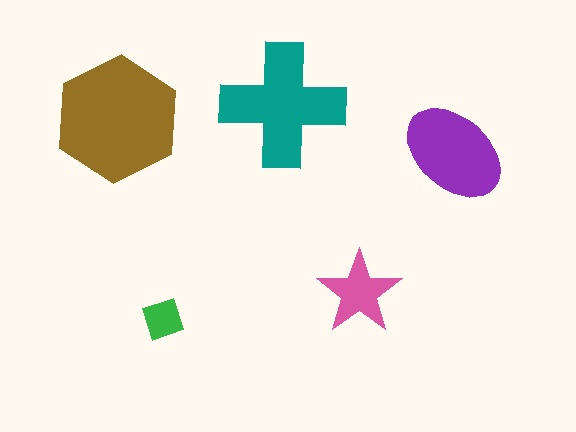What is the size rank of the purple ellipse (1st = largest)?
3rd.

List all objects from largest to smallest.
The brown hexagon, the teal cross, the purple ellipse, the pink star, the green square.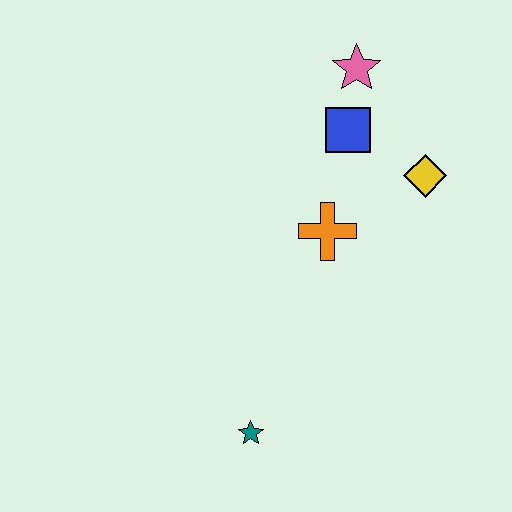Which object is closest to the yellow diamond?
The blue square is closest to the yellow diamond.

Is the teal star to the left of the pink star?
Yes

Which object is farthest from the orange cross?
The teal star is farthest from the orange cross.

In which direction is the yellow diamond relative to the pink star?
The yellow diamond is below the pink star.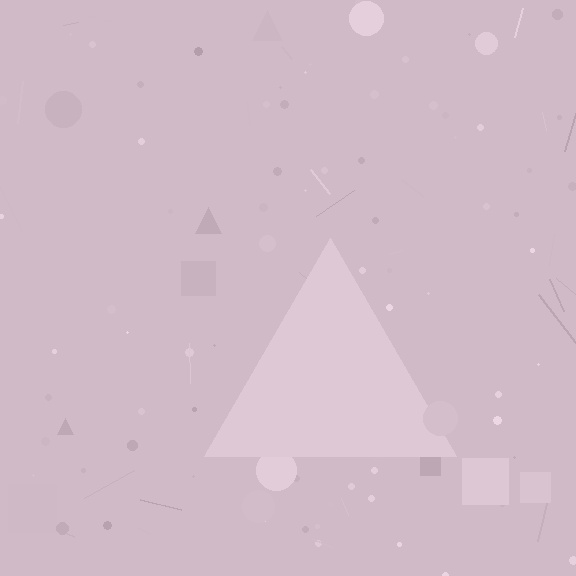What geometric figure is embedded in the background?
A triangle is embedded in the background.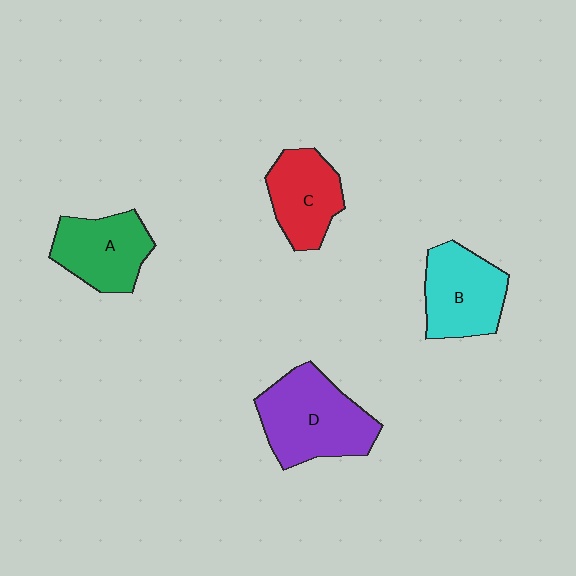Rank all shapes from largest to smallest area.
From largest to smallest: D (purple), B (cyan), A (green), C (red).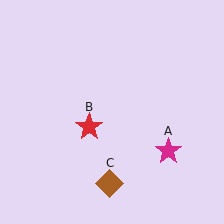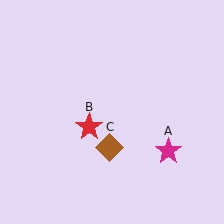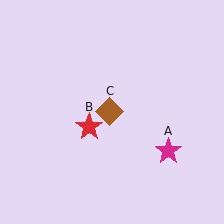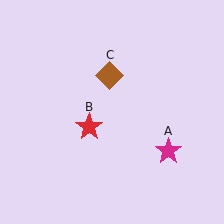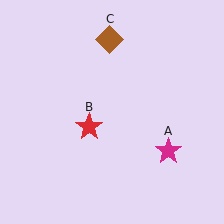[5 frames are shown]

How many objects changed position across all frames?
1 object changed position: brown diamond (object C).